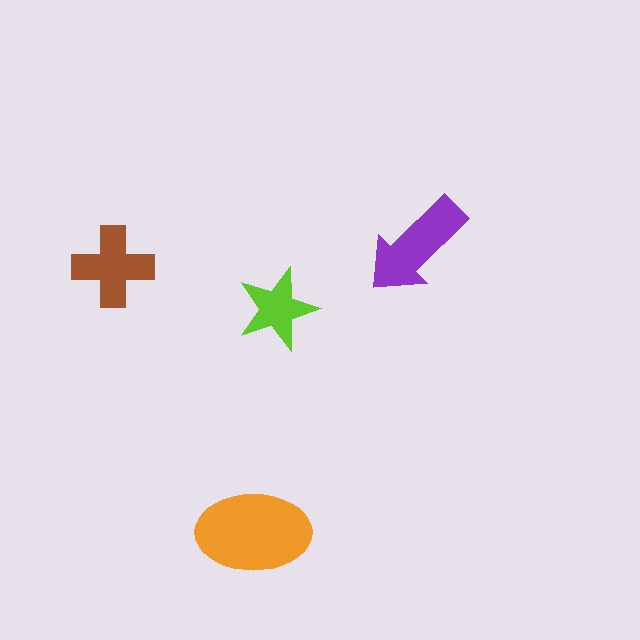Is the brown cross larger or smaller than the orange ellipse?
Smaller.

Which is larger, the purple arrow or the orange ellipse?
The orange ellipse.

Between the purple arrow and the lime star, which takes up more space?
The purple arrow.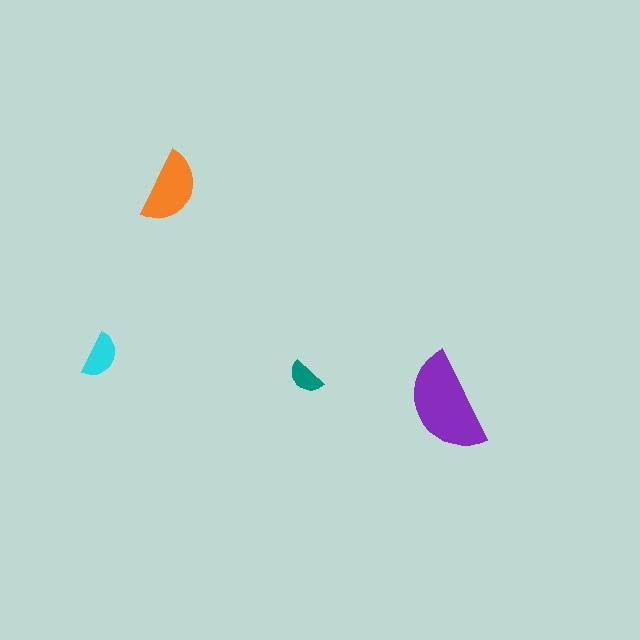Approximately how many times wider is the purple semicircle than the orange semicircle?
About 1.5 times wider.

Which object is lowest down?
The purple semicircle is bottommost.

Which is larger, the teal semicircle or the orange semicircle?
The orange one.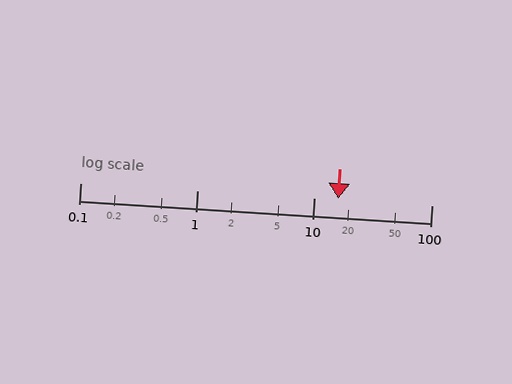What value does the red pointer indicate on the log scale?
The pointer indicates approximately 16.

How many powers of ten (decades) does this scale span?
The scale spans 3 decades, from 0.1 to 100.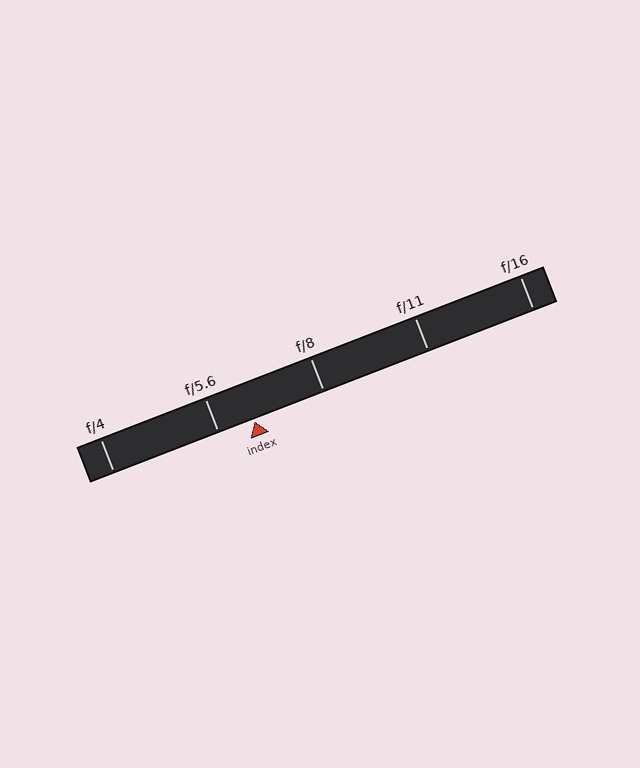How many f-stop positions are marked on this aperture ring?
There are 5 f-stop positions marked.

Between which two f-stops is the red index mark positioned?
The index mark is between f/5.6 and f/8.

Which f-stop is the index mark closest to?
The index mark is closest to f/5.6.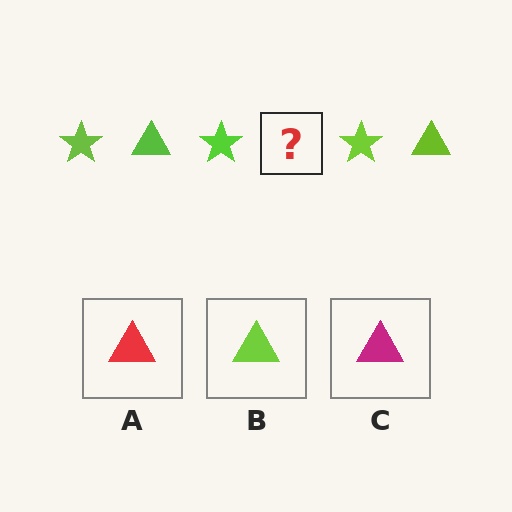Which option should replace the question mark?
Option B.